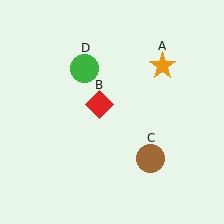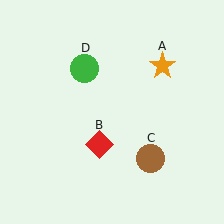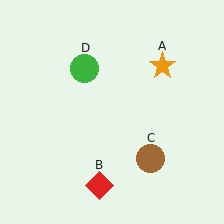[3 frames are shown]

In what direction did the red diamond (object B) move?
The red diamond (object B) moved down.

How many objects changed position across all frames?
1 object changed position: red diamond (object B).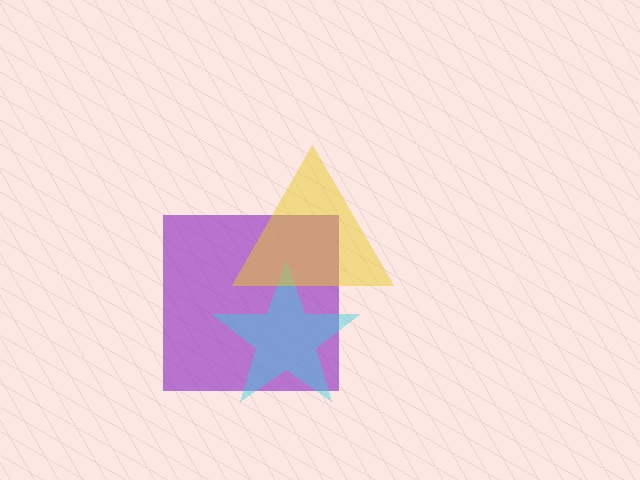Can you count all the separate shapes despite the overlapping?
Yes, there are 3 separate shapes.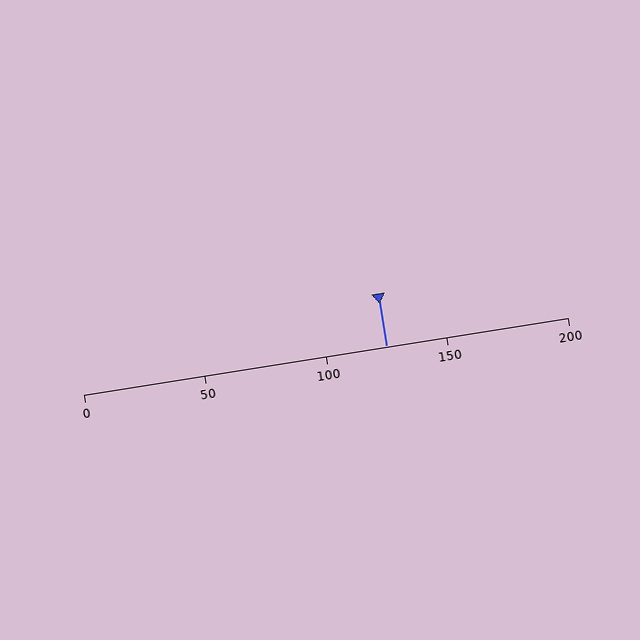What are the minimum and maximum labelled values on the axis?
The axis runs from 0 to 200.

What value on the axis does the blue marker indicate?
The marker indicates approximately 125.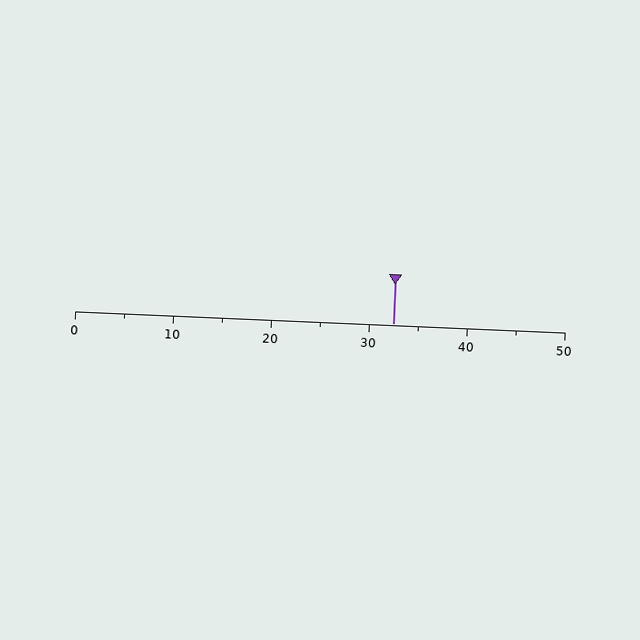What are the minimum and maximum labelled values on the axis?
The axis runs from 0 to 50.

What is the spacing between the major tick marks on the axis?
The major ticks are spaced 10 apart.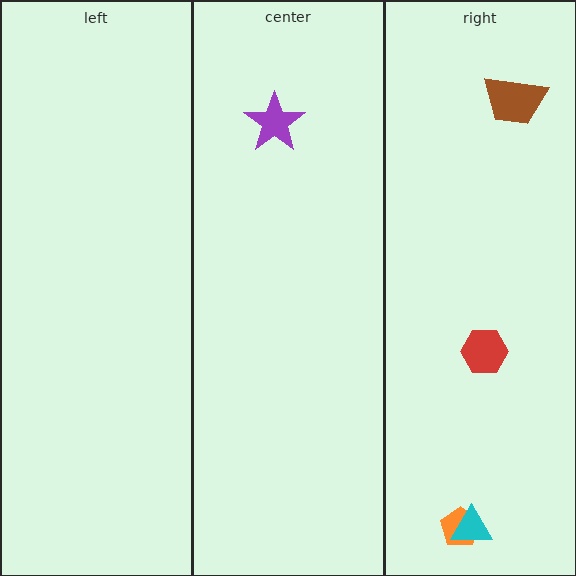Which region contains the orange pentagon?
The right region.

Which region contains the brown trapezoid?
The right region.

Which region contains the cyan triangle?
The right region.